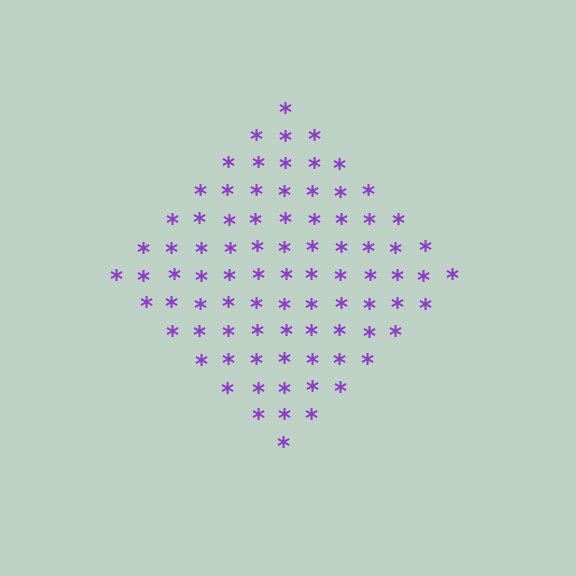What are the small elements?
The small elements are asterisks.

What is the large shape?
The large shape is a diamond.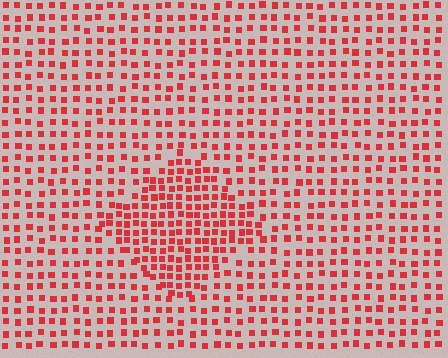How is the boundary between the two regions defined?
The boundary is defined by a change in element density (approximately 1.8x ratio). All elements are the same color, size, and shape.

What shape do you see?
I see a diamond.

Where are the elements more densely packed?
The elements are more densely packed inside the diamond boundary.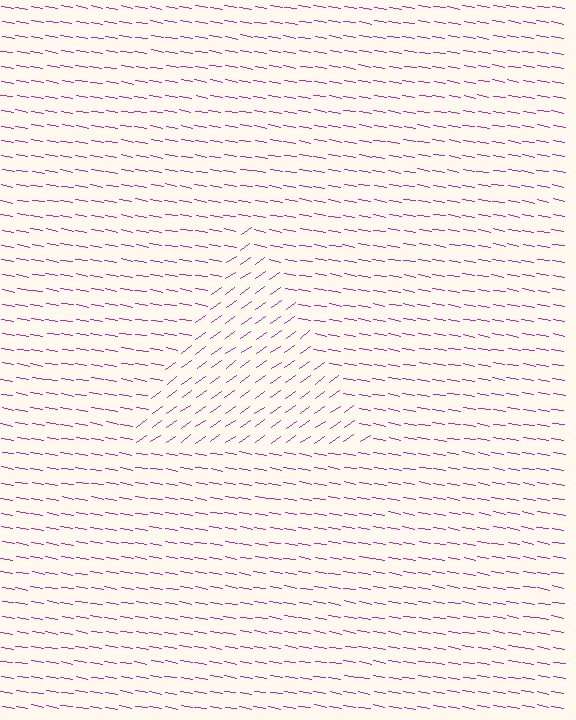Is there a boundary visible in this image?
Yes, there is a texture boundary formed by a change in line orientation.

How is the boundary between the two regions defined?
The boundary is defined purely by a change in line orientation (approximately 45 degrees difference). All lines are the same color and thickness.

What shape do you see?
I see a triangle.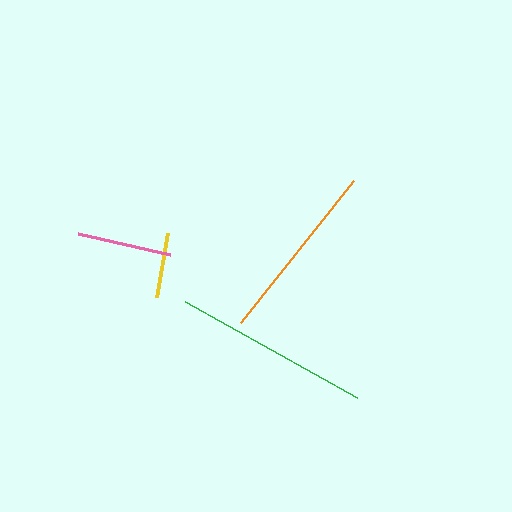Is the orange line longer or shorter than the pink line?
The orange line is longer than the pink line.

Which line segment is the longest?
The green line is the longest at approximately 198 pixels.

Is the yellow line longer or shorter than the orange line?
The orange line is longer than the yellow line.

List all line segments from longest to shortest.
From longest to shortest: green, orange, pink, yellow.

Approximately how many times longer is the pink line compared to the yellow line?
The pink line is approximately 1.4 times the length of the yellow line.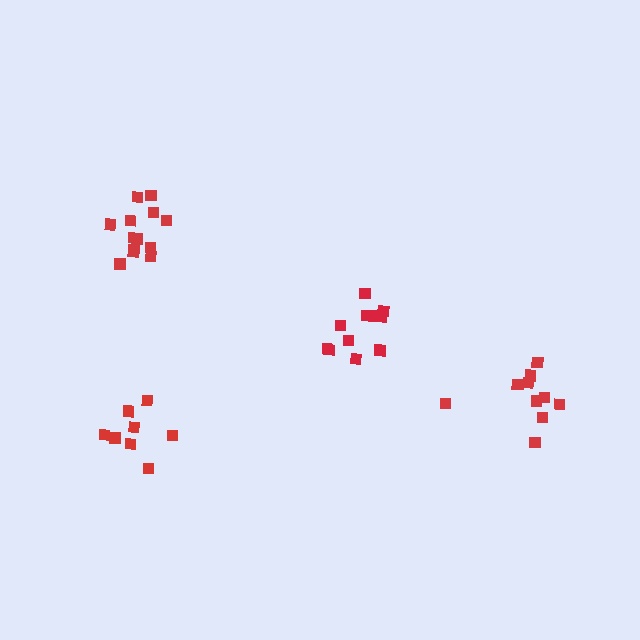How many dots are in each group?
Group 1: 11 dots, Group 2: 11 dots, Group 3: 13 dots, Group 4: 8 dots (43 total).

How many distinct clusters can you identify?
There are 4 distinct clusters.